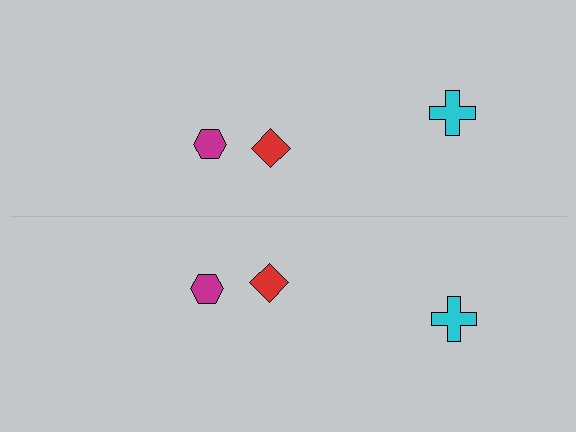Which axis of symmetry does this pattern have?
The pattern has a horizontal axis of symmetry running through the center of the image.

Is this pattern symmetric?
Yes, this pattern has bilateral (reflection) symmetry.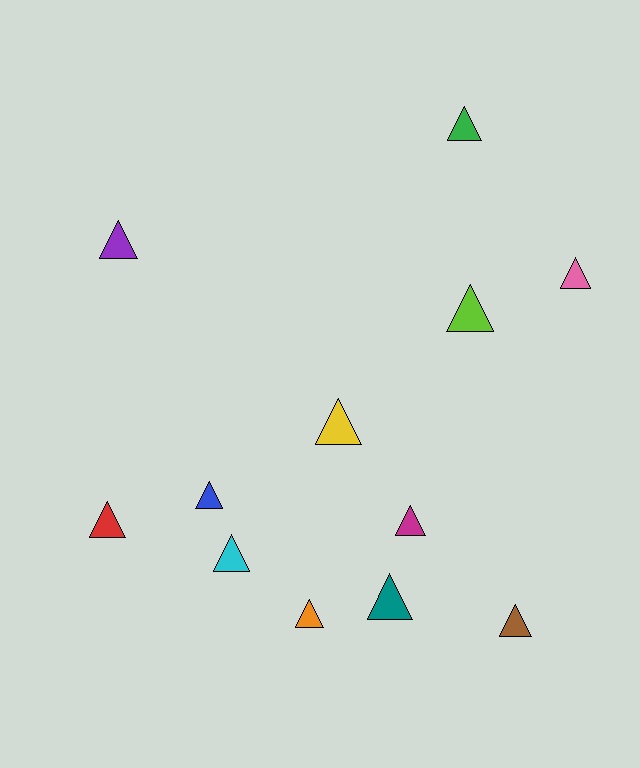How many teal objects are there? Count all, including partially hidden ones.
There is 1 teal object.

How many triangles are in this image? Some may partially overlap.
There are 12 triangles.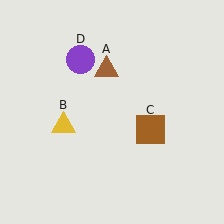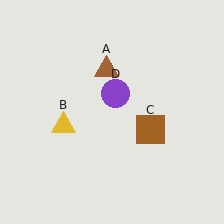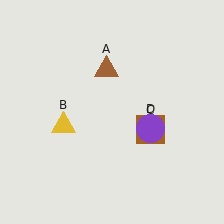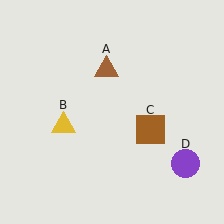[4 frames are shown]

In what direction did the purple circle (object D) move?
The purple circle (object D) moved down and to the right.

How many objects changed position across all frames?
1 object changed position: purple circle (object D).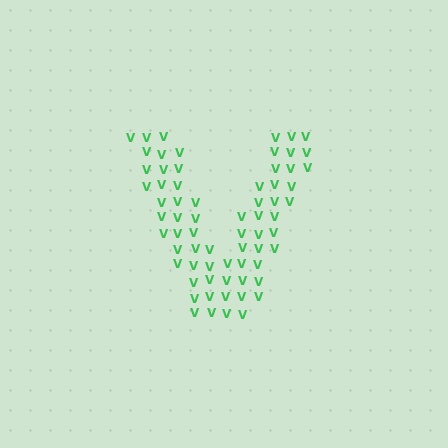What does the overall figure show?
The overall figure shows the letter V.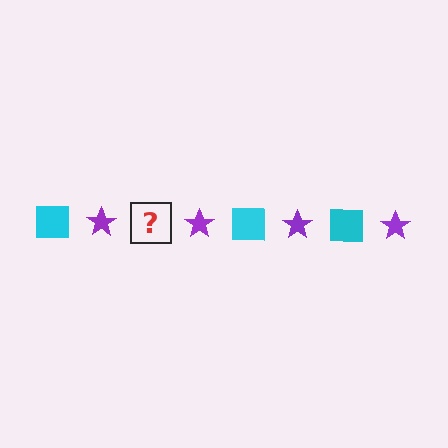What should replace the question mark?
The question mark should be replaced with a cyan square.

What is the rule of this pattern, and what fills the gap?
The rule is that the pattern alternates between cyan square and purple star. The gap should be filled with a cyan square.